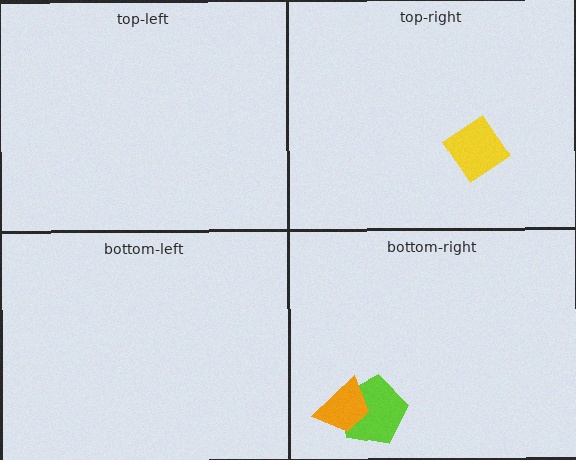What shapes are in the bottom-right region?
The lime pentagon, the orange trapezoid.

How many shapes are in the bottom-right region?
2.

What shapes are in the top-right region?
The yellow diamond.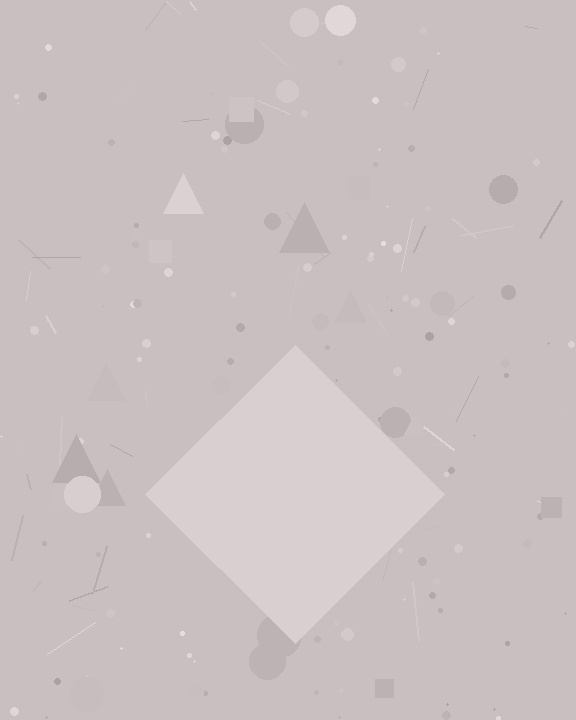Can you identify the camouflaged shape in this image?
The camouflaged shape is a diamond.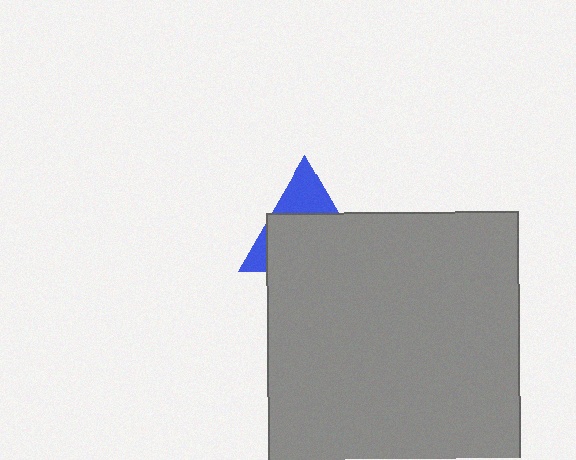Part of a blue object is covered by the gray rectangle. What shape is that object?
It is a triangle.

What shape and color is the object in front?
The object in front is a gray rectangle.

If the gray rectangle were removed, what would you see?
You would see the complete blue triangle.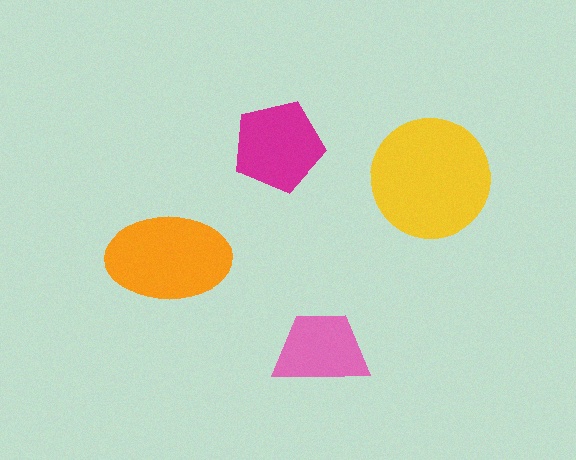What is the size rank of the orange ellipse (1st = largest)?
2nd.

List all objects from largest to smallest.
The yellow circle, the orange ellipse, the magenta pentagon, the pink trapezoid.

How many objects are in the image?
There are 4 objects in the image.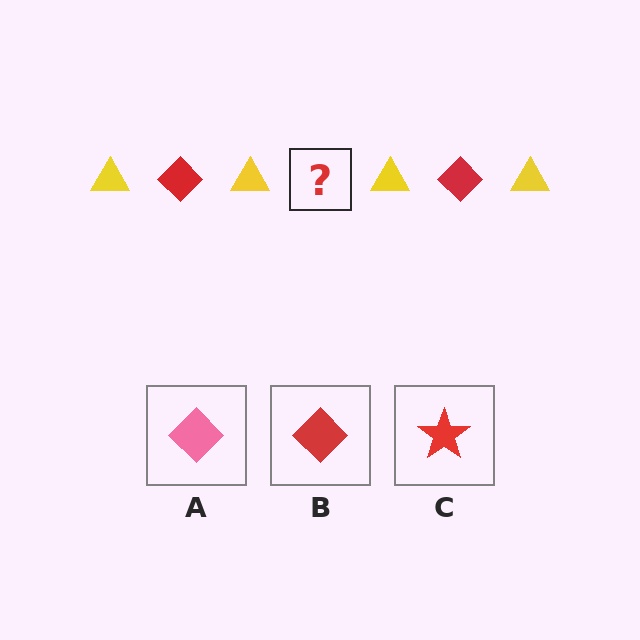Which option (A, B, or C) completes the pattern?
B.